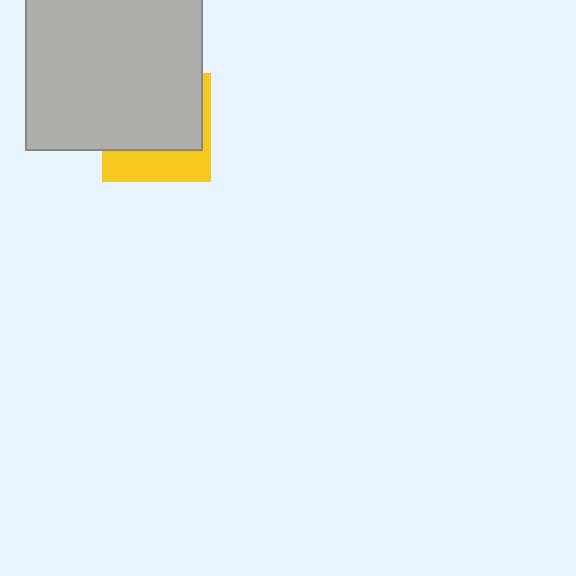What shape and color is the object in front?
The object in front is a light gray square.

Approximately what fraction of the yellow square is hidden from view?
Roughly 67% of the yellow square is hidden behind the light gray square.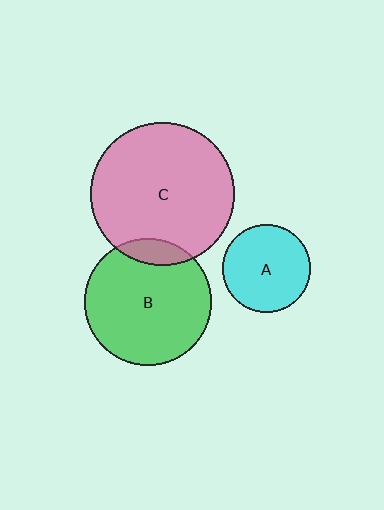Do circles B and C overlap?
Yes.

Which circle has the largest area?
Circle C (pink).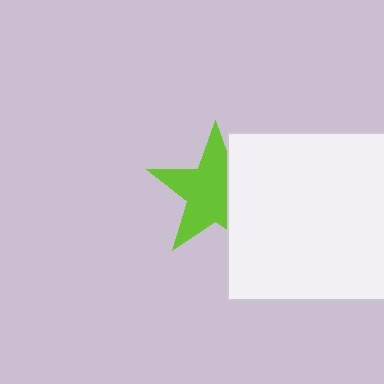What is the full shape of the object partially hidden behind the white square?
The partially hidden object is a lime star.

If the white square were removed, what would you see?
You would see the complete lime star.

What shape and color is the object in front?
The object in front is a white square.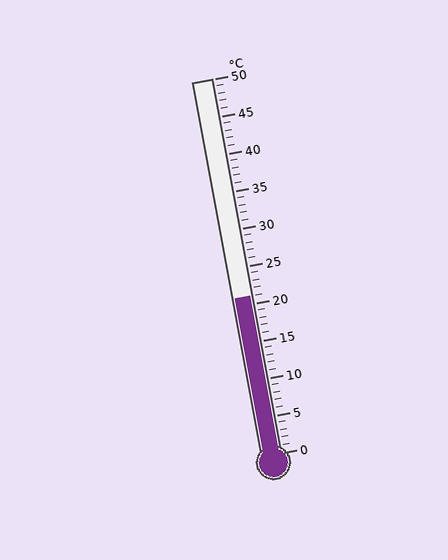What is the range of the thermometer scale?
The thermometer scale ranges from 0°C to 50°C.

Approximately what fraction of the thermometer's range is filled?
The thermometer is filled to approximately 40% of its range.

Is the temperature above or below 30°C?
The temperature is below 30°C.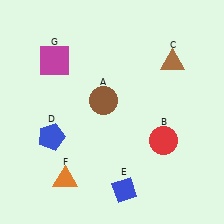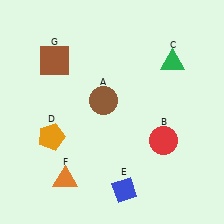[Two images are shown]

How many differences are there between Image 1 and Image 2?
There are 3 differences between the two images.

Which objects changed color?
C changed from brown to green. D changed from blue to orange. G changed from magenta to brown.